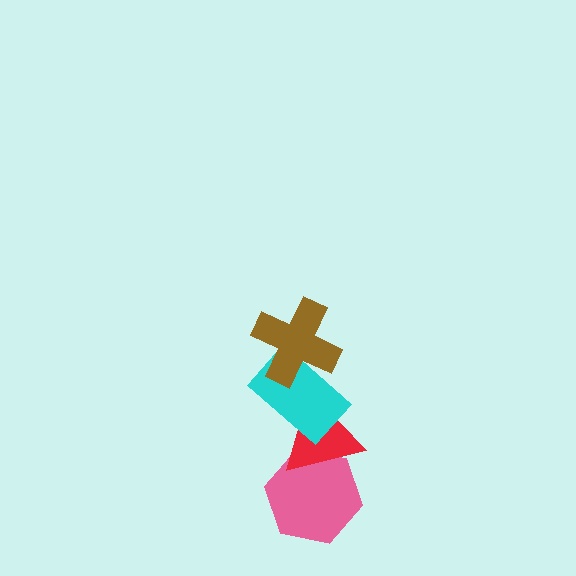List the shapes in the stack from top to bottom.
From top to bottom: the brown cross, the cyan rectangle, the red triangle, the pink hexagon.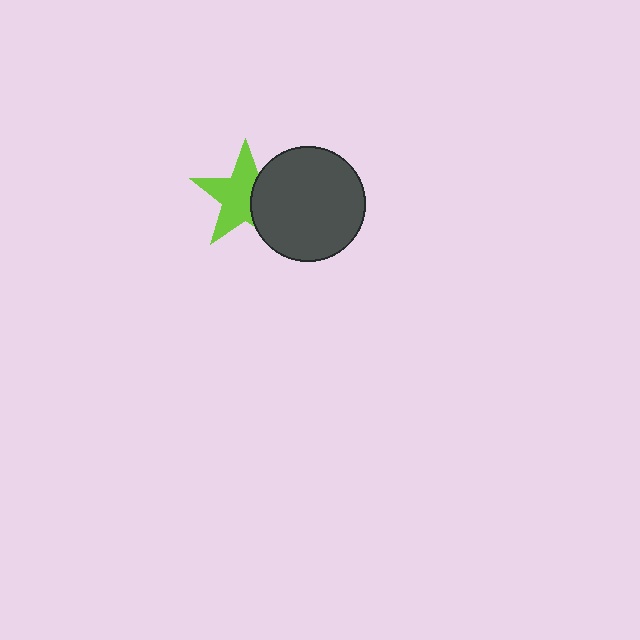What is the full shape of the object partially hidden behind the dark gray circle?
The partially hidden object is a lime star.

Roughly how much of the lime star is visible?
About half of it is visible (roughly 64%).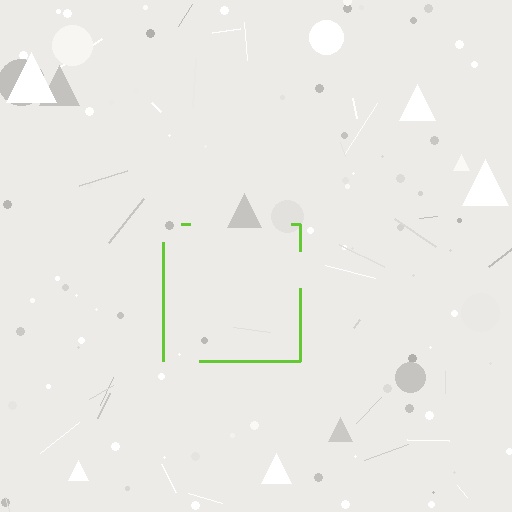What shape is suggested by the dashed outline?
The dashed outline suggests a square.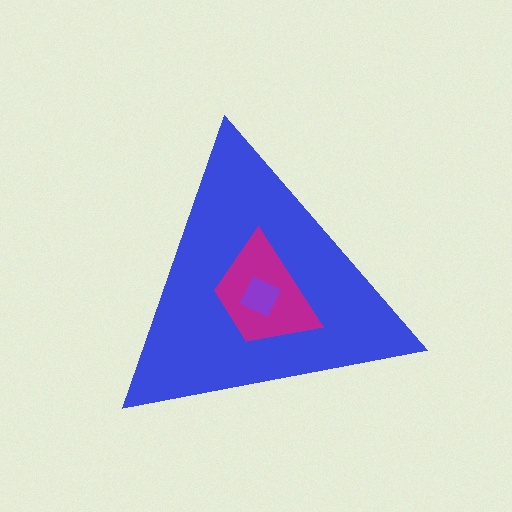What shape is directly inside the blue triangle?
The magenta trapezoid.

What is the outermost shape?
The blue triangle.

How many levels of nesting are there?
3.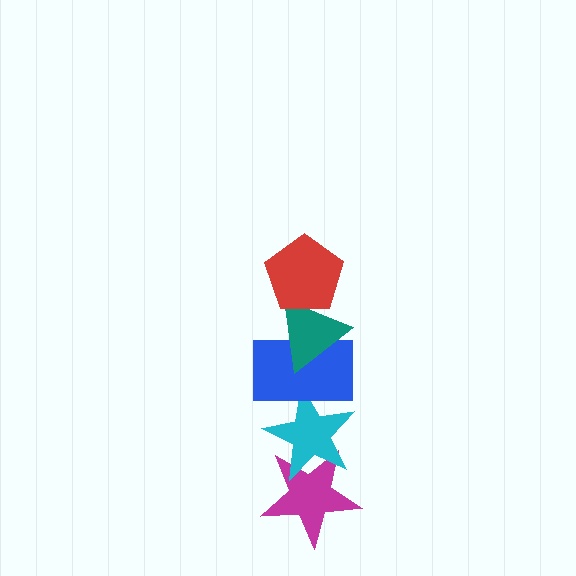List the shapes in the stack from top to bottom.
From top to bottom: the red pentagon, the teal triangle, the blue rectangle, the cyan star, the magenta star.